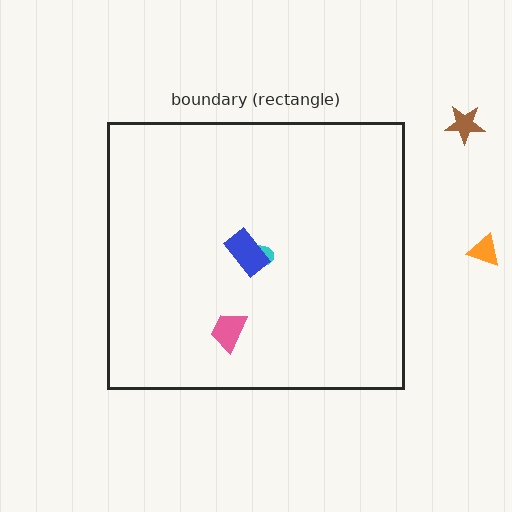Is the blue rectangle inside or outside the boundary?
Inside.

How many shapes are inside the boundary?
3 inside, 2 outside.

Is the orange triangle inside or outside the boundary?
Outside.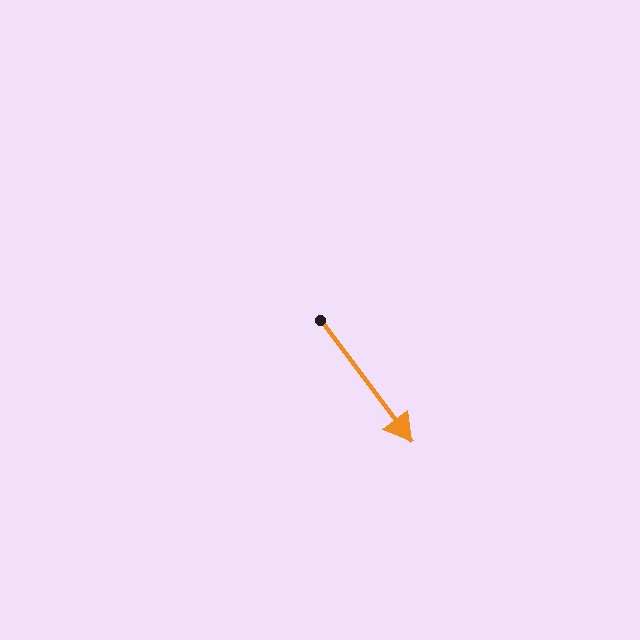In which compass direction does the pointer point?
Southeast.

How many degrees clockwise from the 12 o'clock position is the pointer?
Approximately 143 degrees.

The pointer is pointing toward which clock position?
Roughly 5 o'clock.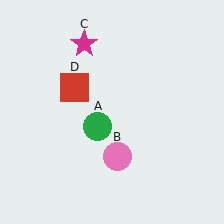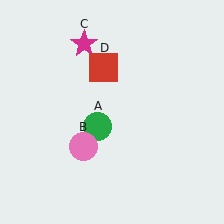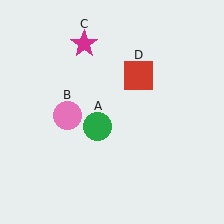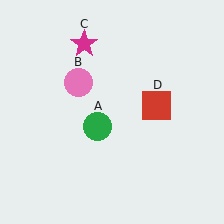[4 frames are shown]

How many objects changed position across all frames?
2 objects changed position: pink circle (object B), red square (object D).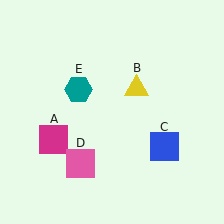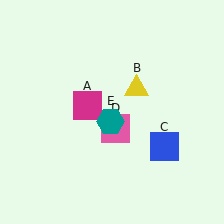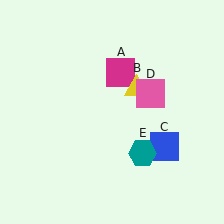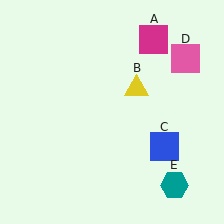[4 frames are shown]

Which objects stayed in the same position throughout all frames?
Yellow triangle (object B) and blue square (object C) remained stationary.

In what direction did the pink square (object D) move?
The pink square (object D) moved up and to the right.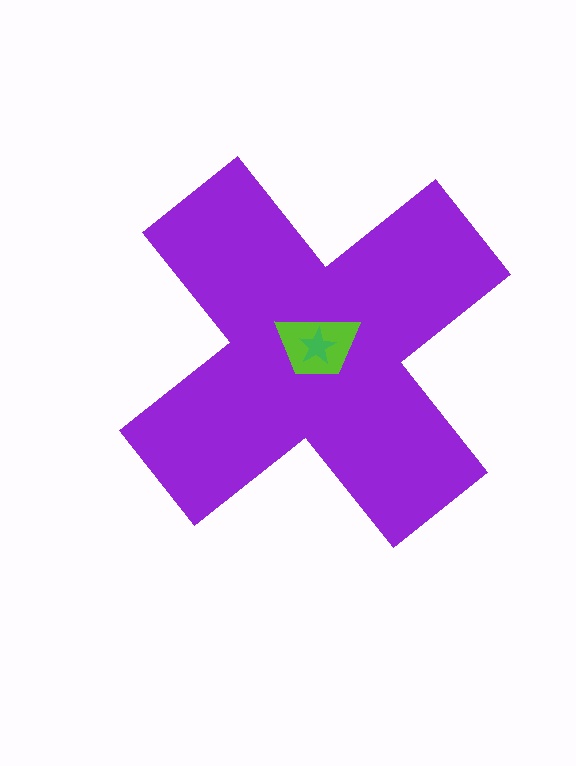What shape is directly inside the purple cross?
The lime trapezoid.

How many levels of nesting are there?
3.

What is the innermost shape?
The green star.